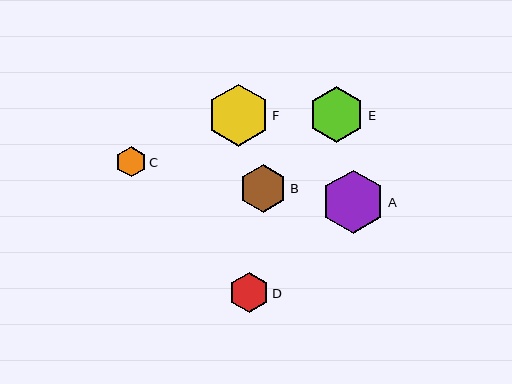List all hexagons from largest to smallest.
From largest to smallest: A, F, E, B, D, C.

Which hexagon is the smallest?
Hexagon C is the smallest with a size of approximately 30 pixels.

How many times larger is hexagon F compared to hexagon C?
Hexagon F is approximately 2.0 times the size of hexagon C.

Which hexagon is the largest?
Hexagon A is the largest with a size of approximately 63 pixels.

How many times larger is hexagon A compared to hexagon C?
Hexagon A is approximately 2.1 times the size of hexagon C.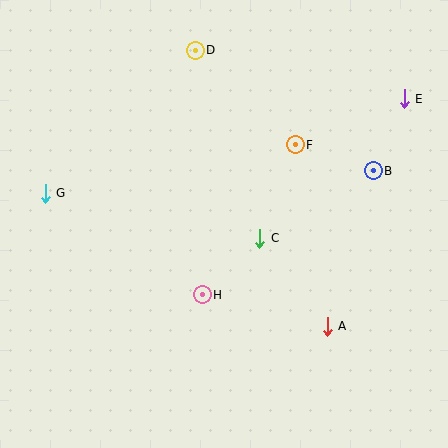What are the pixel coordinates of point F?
Point F is at (295, 145).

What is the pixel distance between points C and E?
The distance between C and E is 201 pixels.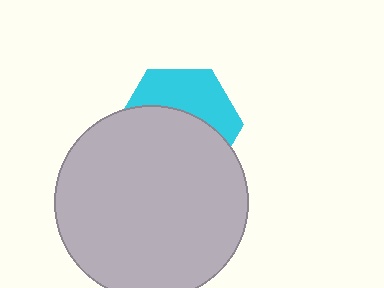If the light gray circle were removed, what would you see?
You would see the complete cyan hexagon.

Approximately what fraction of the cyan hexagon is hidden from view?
Roughly 59% of the cyan hexagon is hidden behind the light gray circle.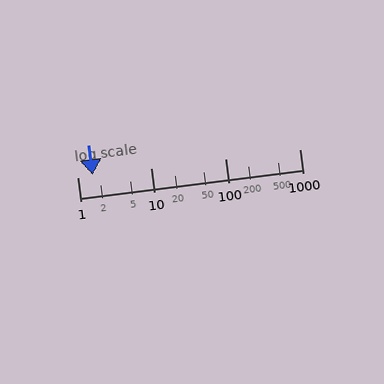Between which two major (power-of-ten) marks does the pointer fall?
The pointer is between 1 and 10.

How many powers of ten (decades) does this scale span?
The scale spans 3 decades, from 1 to 1000.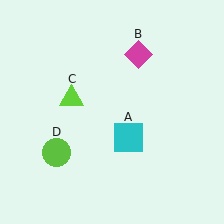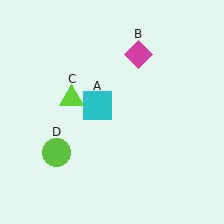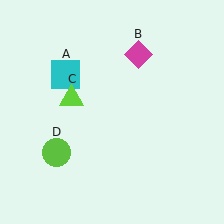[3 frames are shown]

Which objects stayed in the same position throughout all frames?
Magenta diamond (object B) and lime triangle (object C) and lime circle (object D) remained stationary.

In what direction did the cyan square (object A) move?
The cyan square (object A) moved up and to the left.